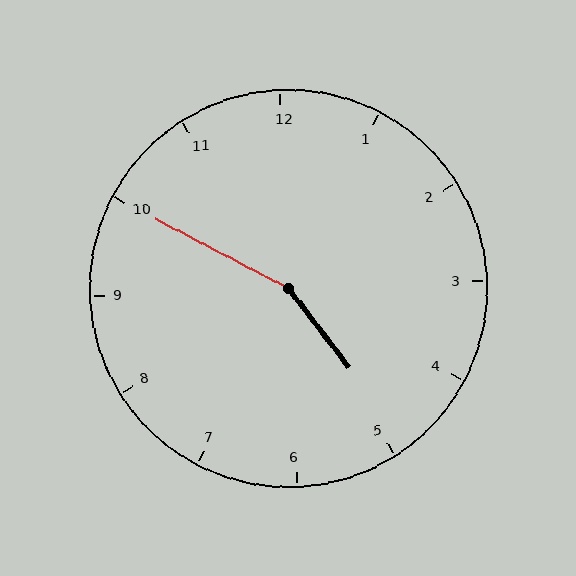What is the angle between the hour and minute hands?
Approximately 155 degrees.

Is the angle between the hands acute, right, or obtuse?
It is obtuse.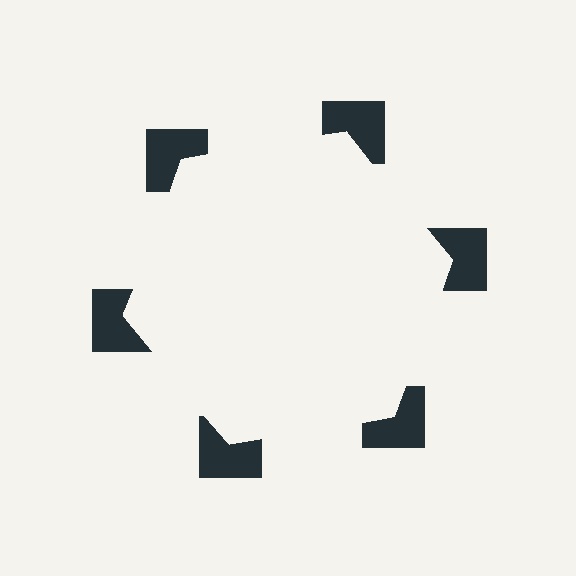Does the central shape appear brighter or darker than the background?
It typically appears slightly brighter than the background, even though no actual brightness change is drawn.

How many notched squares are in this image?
There are 6 — one at each vertex of the illusory hexagon.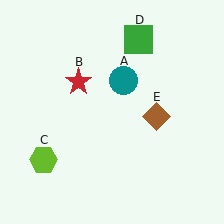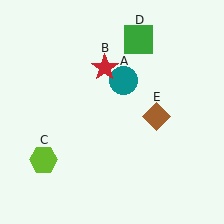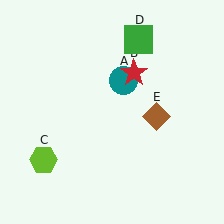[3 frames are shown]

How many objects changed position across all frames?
1 object changed position: red star (object B).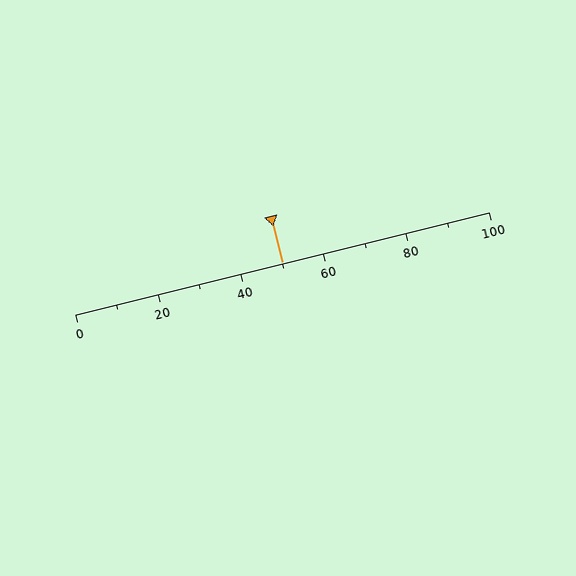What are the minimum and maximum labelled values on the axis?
The axis runs from 0 to 100.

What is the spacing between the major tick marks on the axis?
The major ticks are spaced 20 apart.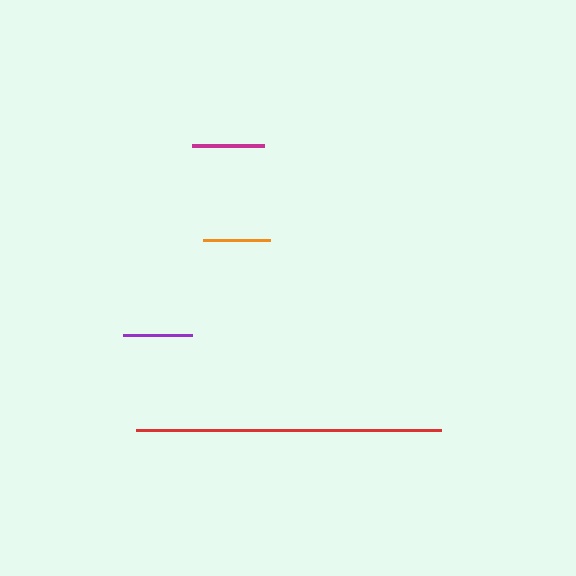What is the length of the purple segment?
The purple segment is approximately 69 pixels long.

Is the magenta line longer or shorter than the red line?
The red line is longer than the magenta line.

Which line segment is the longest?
The red line is the longest at approximately 305 pixels.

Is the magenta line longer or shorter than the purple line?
The magenta line is longer than the purple line.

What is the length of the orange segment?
The orange segment is approximately 66 pixels long.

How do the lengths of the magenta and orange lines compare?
The magenta and orange lines are approximately the same length.